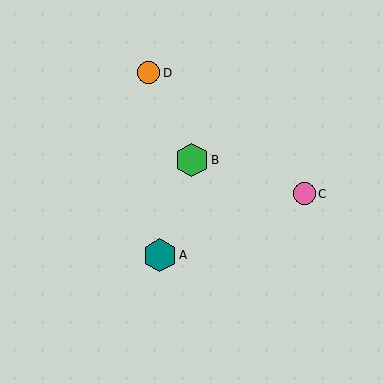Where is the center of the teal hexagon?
The center of the teal hexagon is at (160, 255).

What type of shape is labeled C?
Shape C is a pink circle.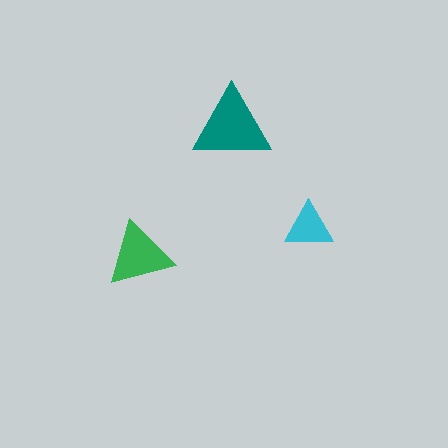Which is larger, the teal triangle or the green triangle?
The teal one.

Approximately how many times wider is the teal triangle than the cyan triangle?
About 1.5 times wider.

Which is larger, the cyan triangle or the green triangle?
The green one.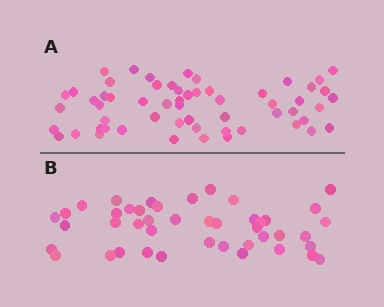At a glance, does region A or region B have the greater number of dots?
Region A (the top region) has more dots.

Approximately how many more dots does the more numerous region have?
Region A has approximately 15 more dots than region B.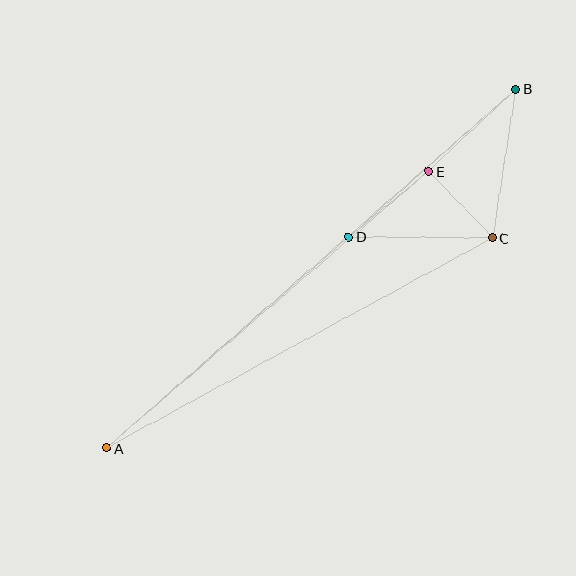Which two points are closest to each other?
Points C and E are closest to each other.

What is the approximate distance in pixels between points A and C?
The distance between A and C is approximately 440 pixels.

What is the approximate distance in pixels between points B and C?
The distance between B and C is approximately 151 pixels.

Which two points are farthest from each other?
Points A and B are farthest from each other.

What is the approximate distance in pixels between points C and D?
The distance between C and D is approximately 144 pixels.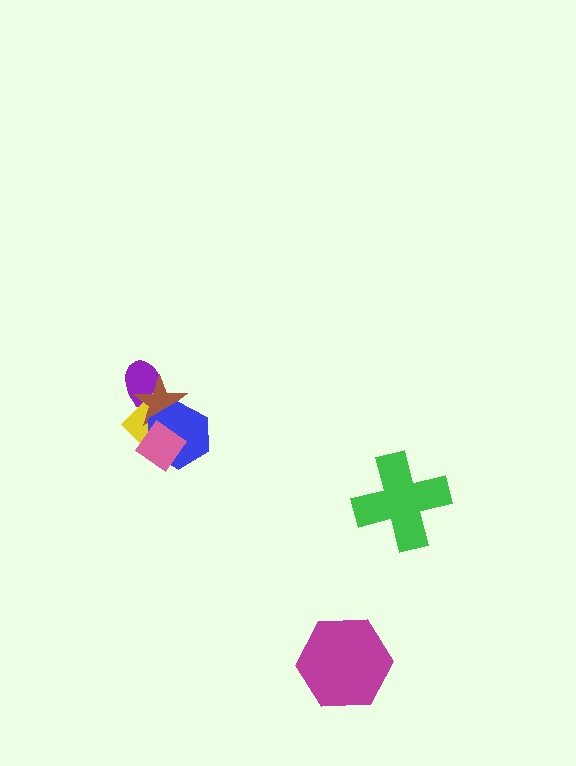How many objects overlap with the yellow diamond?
4 objects overlap with the yellow diamond.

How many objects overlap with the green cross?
0 objects overlap with the green cross.